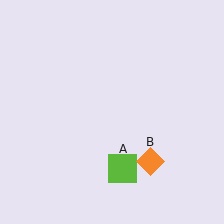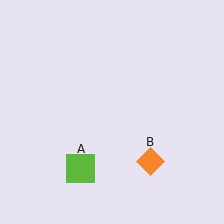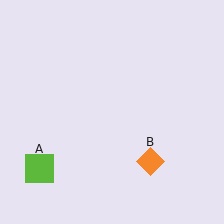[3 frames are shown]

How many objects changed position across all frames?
1 object changed position: lime square (object A).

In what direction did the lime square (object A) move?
The lime square (object A) moved left.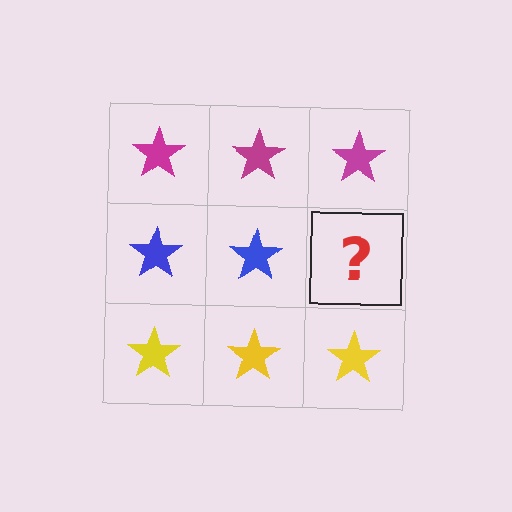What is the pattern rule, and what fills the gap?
The rule is that each row has a consistent color. The gap should be filled with a blue star.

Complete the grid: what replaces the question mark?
The question mark should be replaced with a blue star.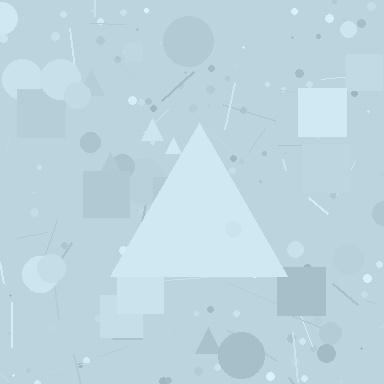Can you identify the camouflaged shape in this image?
The camouflaged shape is a triangle.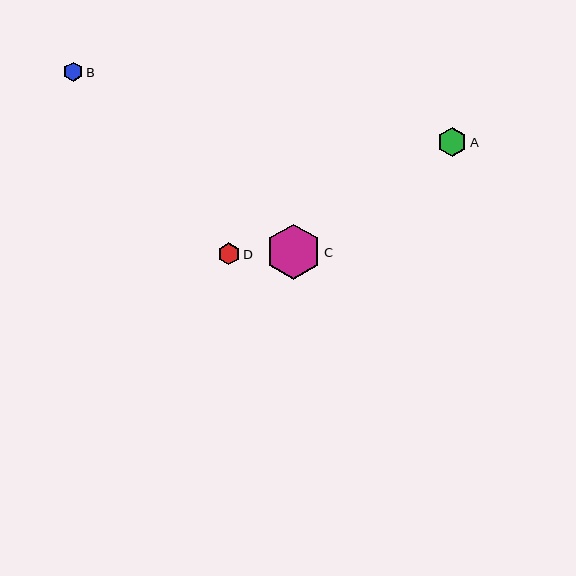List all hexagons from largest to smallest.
From largest to smallest: C, A, D, B.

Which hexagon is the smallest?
Hexagon B is the smallest with a size of approximately 20 pixels.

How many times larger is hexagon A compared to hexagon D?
Hexagon A is approximately 1.4 times the size of hexagon D.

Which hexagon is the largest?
Hexagon C is the largest with a size of approximately 55 pixels.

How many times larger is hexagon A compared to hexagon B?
Hexagon A is approximately 1.5 times the size of hexagon B.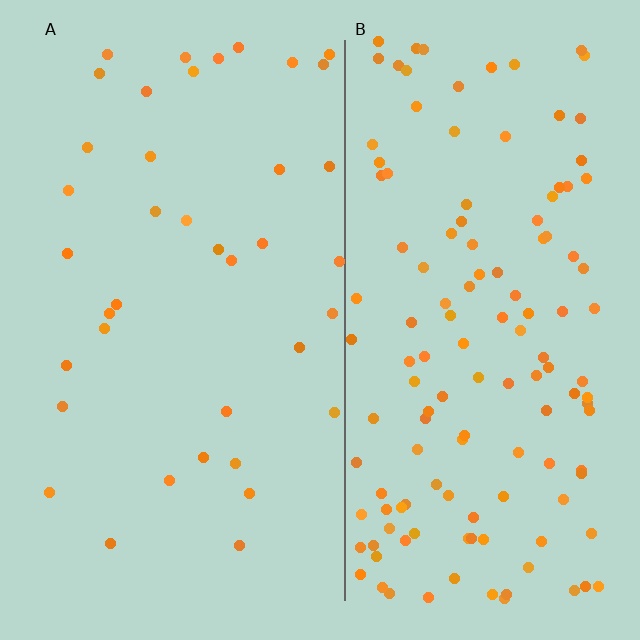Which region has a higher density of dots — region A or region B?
B (the right).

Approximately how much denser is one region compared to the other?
Approximately 3.5× — region B over region A.